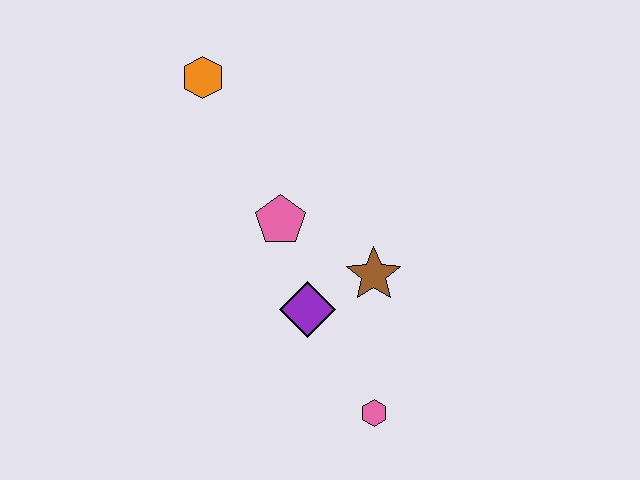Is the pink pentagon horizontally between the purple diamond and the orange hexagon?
Yes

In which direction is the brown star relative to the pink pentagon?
The brown star is to the right of the pink pentagon.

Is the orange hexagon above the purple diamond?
Yes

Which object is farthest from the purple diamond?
The orange hexagon is farthest from the purple diamond.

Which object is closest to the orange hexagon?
The pink pentagon is closest to the orange hexagon.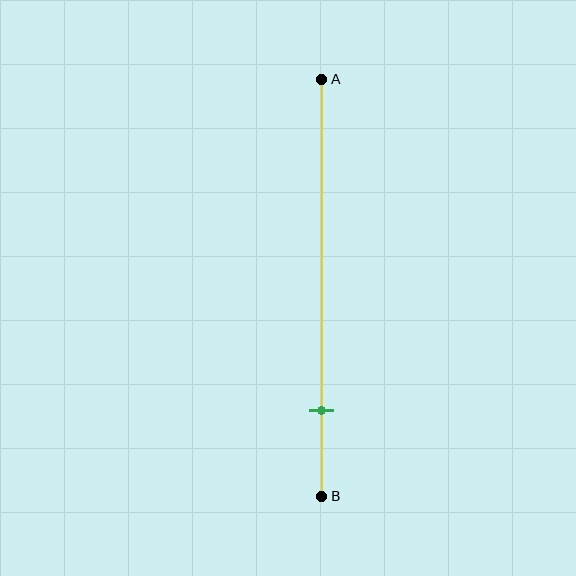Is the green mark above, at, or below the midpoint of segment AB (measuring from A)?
The green mark is below the midpoint of segment AB.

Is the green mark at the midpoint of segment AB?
No, the mark is at about 80% from A, not at the 50% midpoint.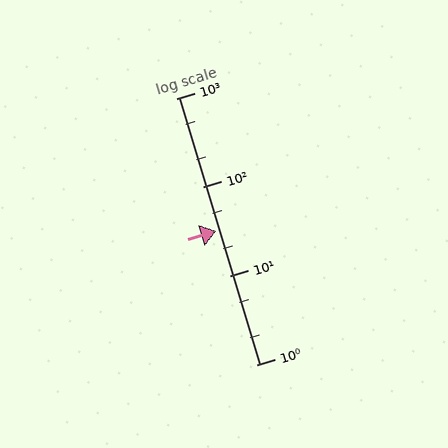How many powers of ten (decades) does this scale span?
The scale spans 3 decades, from 1 to 1000.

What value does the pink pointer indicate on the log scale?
The pointer indicates approximately 32.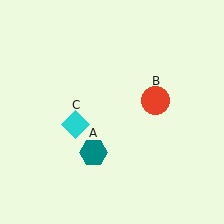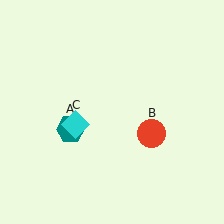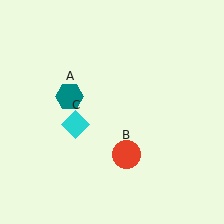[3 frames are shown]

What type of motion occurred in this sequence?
The teal hexagon (object A), red circle (object B) rotated clockwise around the center of the scene.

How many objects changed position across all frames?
2 objects changed position: teal hexagon (object A), red circle (object B).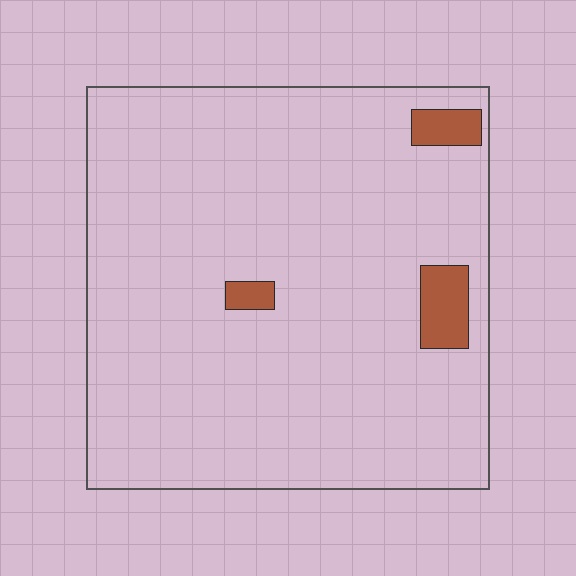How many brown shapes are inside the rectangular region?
3.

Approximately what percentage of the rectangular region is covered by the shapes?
Approximately 5%.